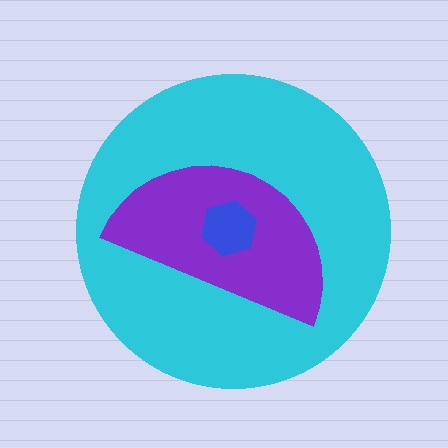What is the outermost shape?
The cyan circle.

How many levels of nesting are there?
3.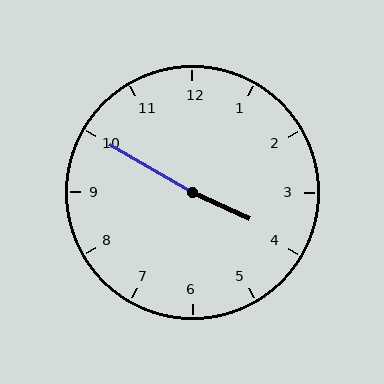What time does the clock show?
3:50.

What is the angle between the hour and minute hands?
Approximately 175 degrees.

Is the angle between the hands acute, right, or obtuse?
It is obtuse.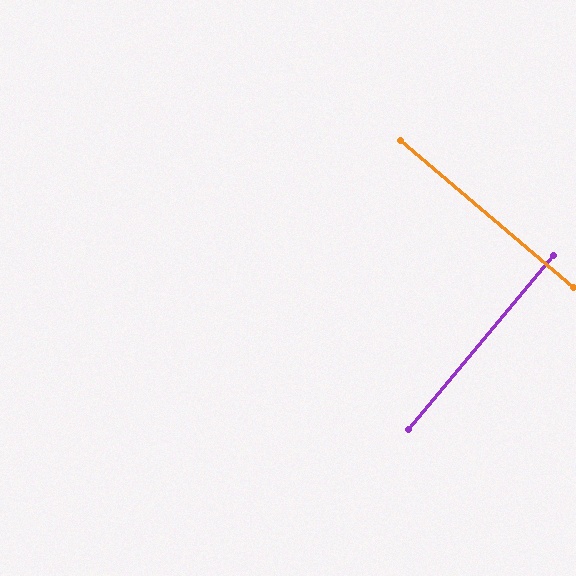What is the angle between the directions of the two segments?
Approximately 90 degrees.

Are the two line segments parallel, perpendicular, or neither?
Perpendicular — they meet at approximately 90°.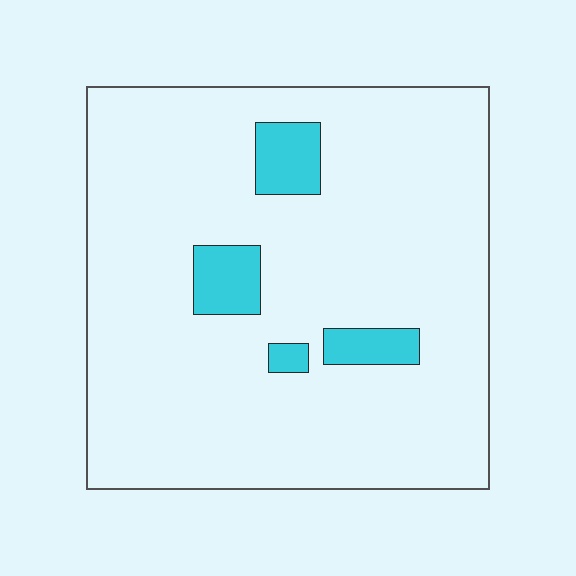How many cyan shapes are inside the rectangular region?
4.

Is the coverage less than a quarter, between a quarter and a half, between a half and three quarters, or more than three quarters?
Less than a quarter.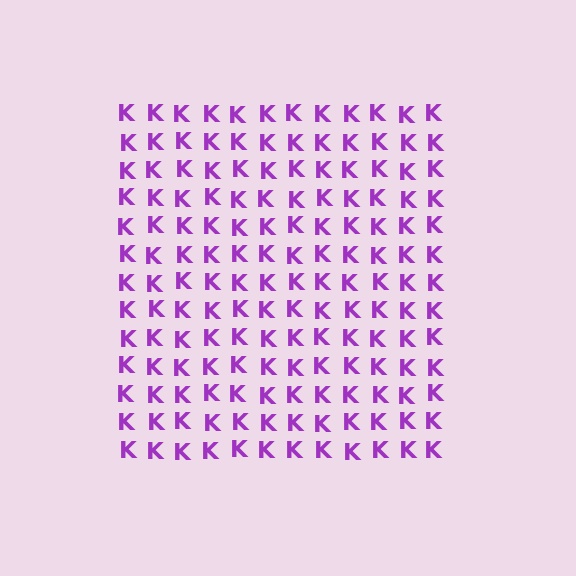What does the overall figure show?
The overall figure shows a square.